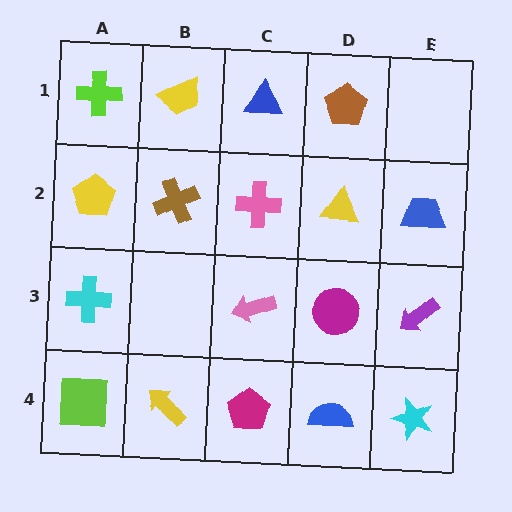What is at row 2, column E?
A blue trapezoid.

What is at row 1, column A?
A lime cross.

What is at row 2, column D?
A yellow triangle.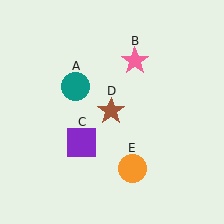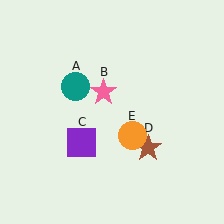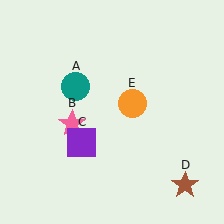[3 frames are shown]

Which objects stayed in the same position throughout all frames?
Teal circle (object A) and purple square (object C) remained stationary.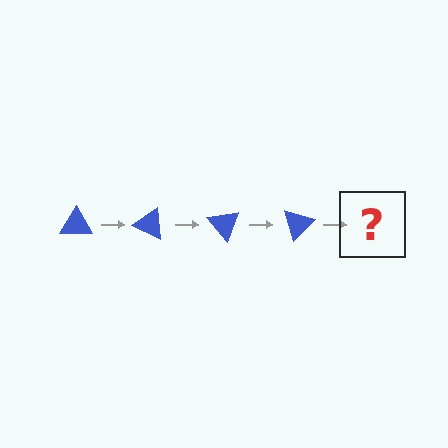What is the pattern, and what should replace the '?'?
The pattern is that the triangle rotates 25 degrees each step. The '?' should be a blue triangle rotated 100 degrees.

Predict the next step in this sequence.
The next step is a blue triangle rotated 100 degrees.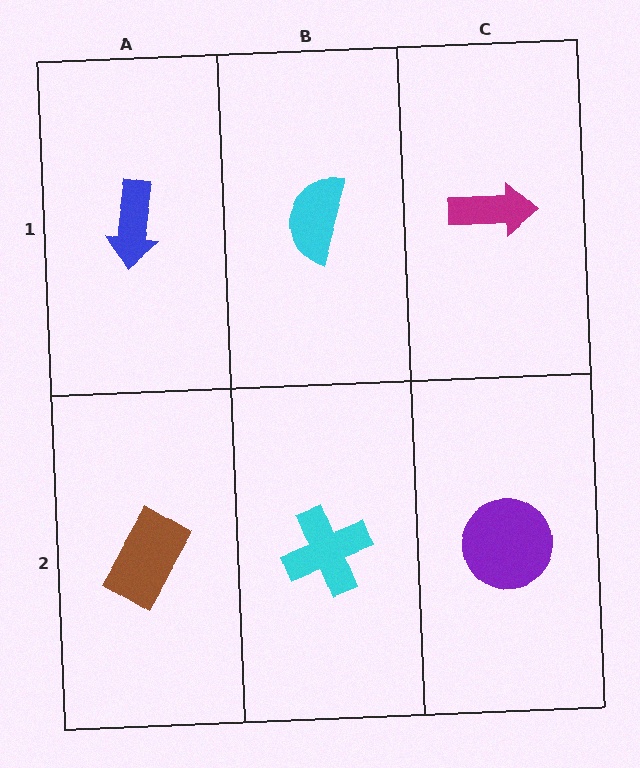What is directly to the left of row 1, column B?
A blue arrow.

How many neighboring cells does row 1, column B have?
3.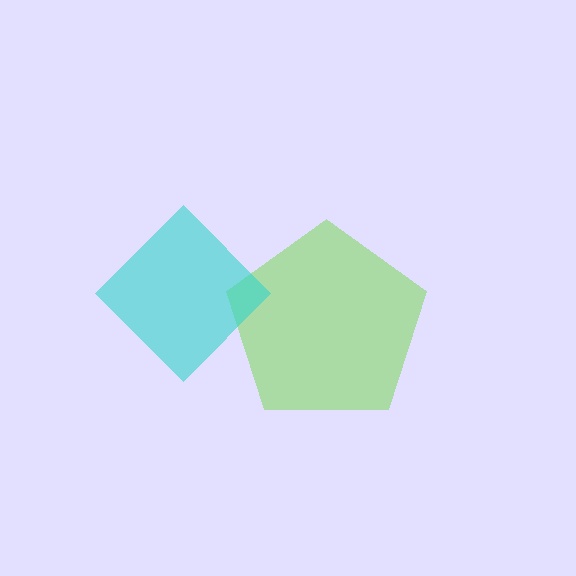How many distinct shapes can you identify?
There are 2 distinct shapes: a lime pentagon, a cyan diamond.